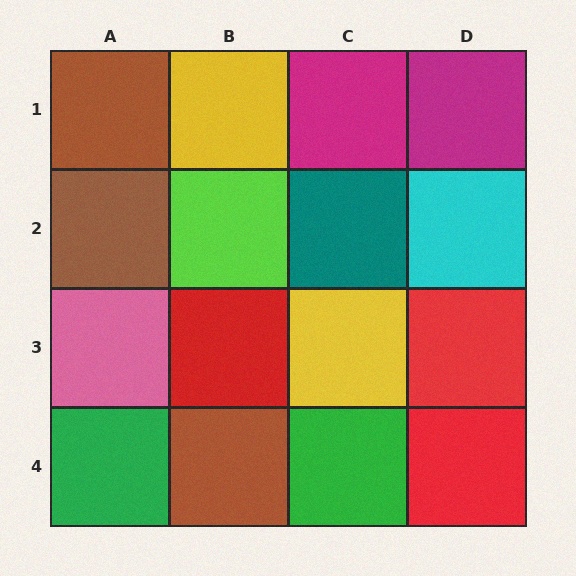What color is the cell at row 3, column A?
Pink.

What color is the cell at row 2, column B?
Lime.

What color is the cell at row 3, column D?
Red.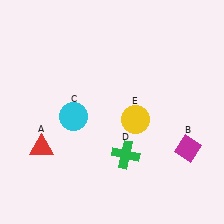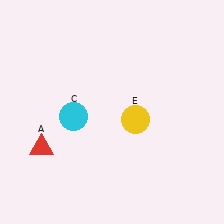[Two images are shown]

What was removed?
The green cross (D), the magenta diamond (B) were removed in Image 2.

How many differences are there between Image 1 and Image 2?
There are 2 differences between the two images.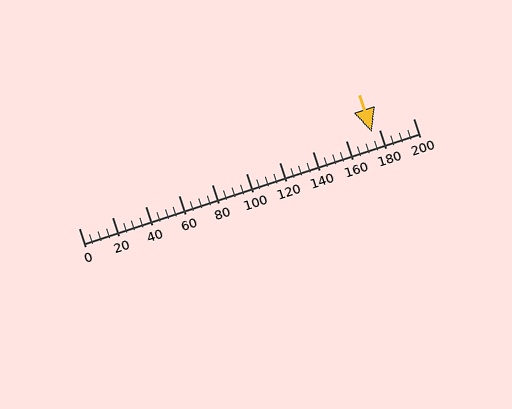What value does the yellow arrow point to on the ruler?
The yellow arrow points to approximately 175.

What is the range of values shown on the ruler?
The ruler shows values from 0 to 200.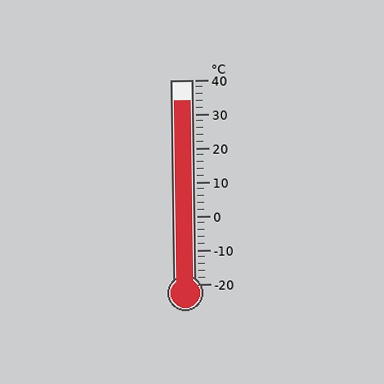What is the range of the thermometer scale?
The thermometer scale ranges from -20°C to 40°C.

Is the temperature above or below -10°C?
The temperature is above -10°C.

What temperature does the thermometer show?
The thermometer shows approximately 34°C.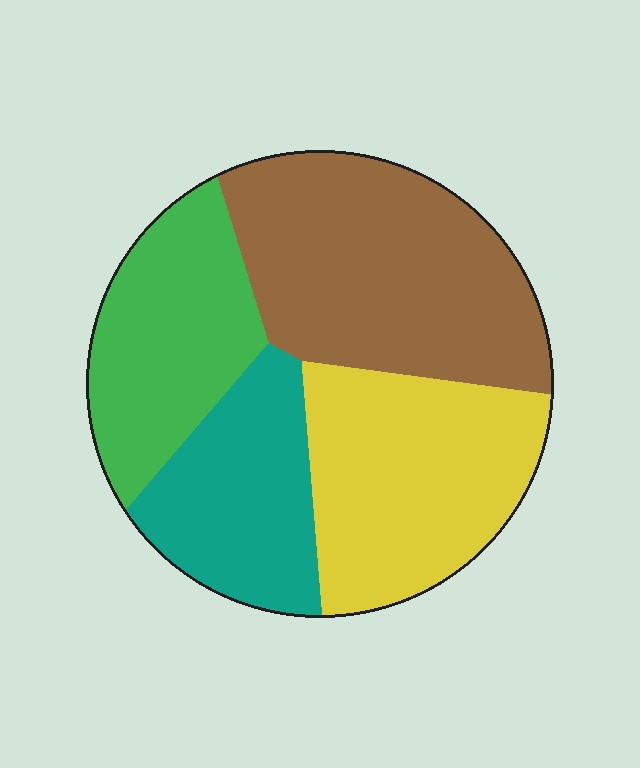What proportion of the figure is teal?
Teal takes up less than a quarter of the figure.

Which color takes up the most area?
Brown, at roughly 35%.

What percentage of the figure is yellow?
Yellow covers roughly 25% of the figure.